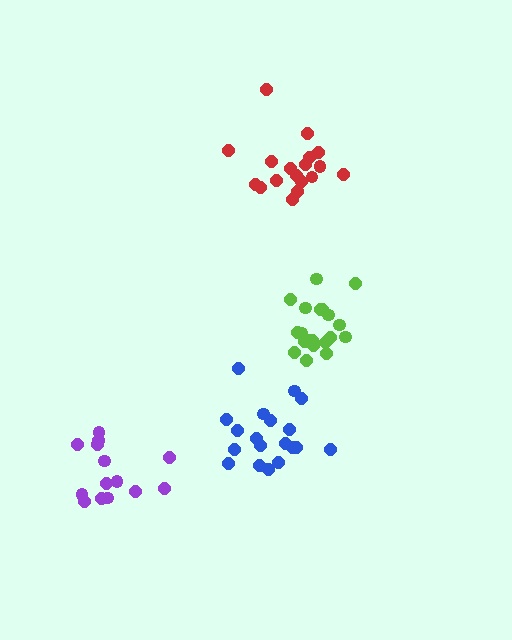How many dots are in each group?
Group 1: 20 dots, Group 2: 14 dots, Group 3: 19 dots, Group 4: 18 dots (71 total).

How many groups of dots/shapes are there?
There are 4 groups.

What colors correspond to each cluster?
The clusters are colored: lime, purple, blue, red.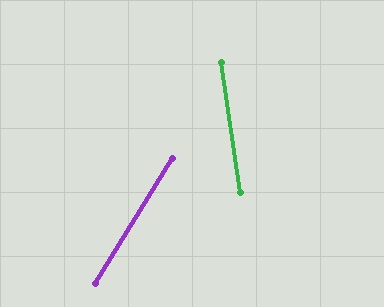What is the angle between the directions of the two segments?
Approximately 40 degrees.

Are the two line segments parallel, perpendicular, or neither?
Neither parallel nor perpendicular — they differ by about 40°.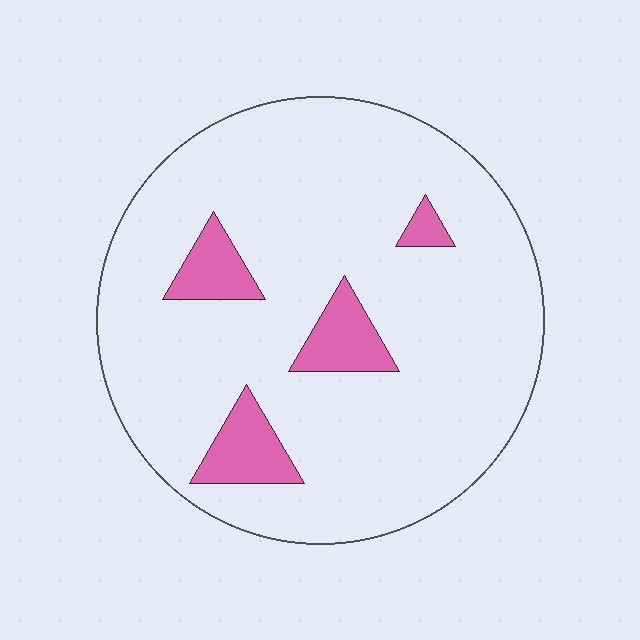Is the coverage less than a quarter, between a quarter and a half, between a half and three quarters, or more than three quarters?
Less than a quarter.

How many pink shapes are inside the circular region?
4.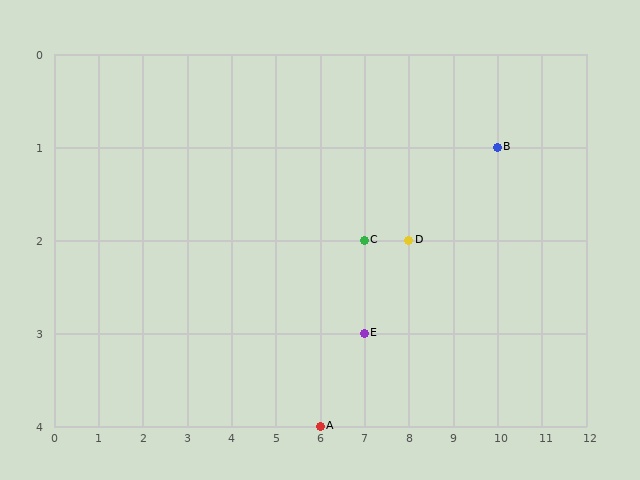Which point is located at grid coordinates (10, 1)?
Point B is at (10, 1).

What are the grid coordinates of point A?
Point A is at grid coordinates (6, 4).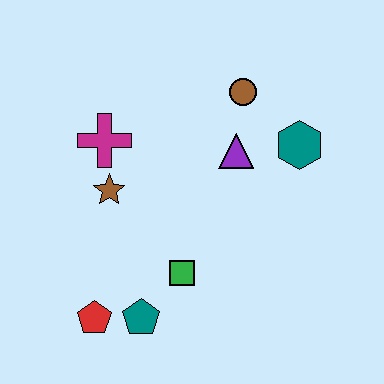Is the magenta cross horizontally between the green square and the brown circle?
No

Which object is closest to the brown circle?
The purple triangle is closest to the brown circle.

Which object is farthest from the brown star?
The teal hexagon is farthest from the brown star.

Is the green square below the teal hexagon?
Yes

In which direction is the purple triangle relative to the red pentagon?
The purple triangle is above the red pentagon.